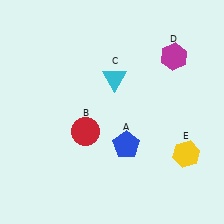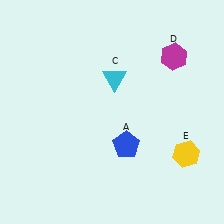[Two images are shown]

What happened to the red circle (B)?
The red circle (B) was removed in Image 2. It was in the bottom-left area of Image 1.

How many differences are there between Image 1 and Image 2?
There is 1 difference between the two images.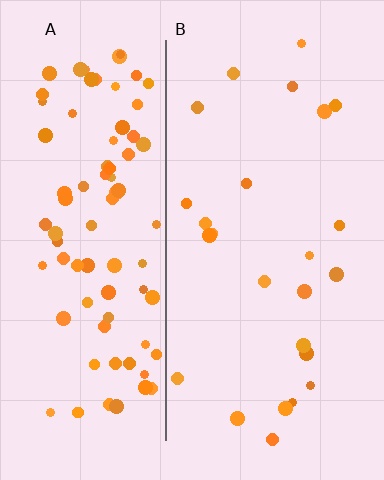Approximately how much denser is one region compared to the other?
Approximately 3.7× — region A over region B.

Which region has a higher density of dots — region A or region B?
A (the left).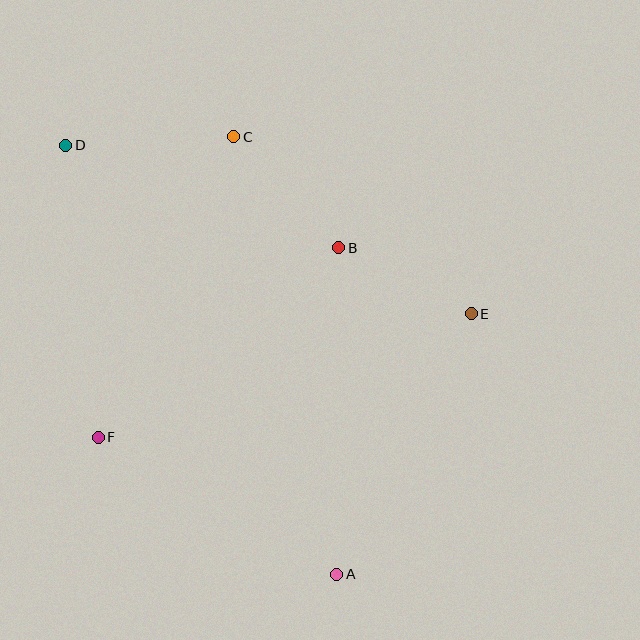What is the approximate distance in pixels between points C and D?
The distance between C and D is approximately 168 pixels.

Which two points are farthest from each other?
Points A and D are farthest from each other.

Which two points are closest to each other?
Points B and E are closest to each other.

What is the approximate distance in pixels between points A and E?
The distance between A and E is approximately 293 pixels.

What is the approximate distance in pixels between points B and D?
The distance between B and D is approximately 292 pixels.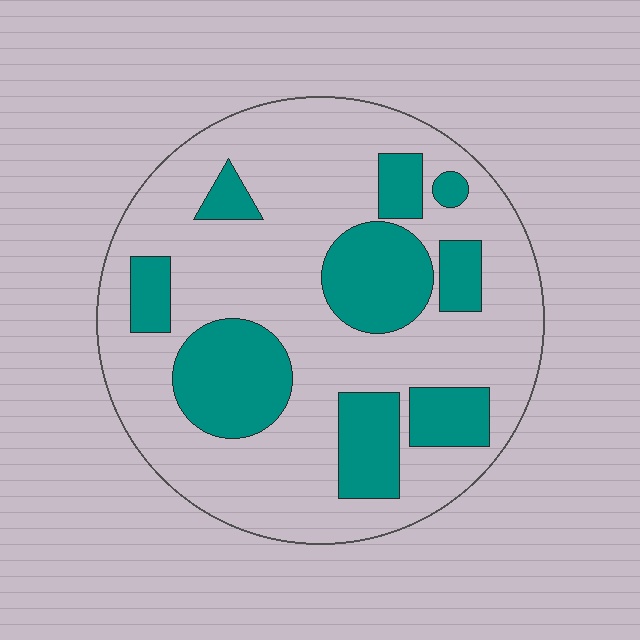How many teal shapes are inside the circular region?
9.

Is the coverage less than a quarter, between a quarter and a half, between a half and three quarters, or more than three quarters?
Between a quarter and a half.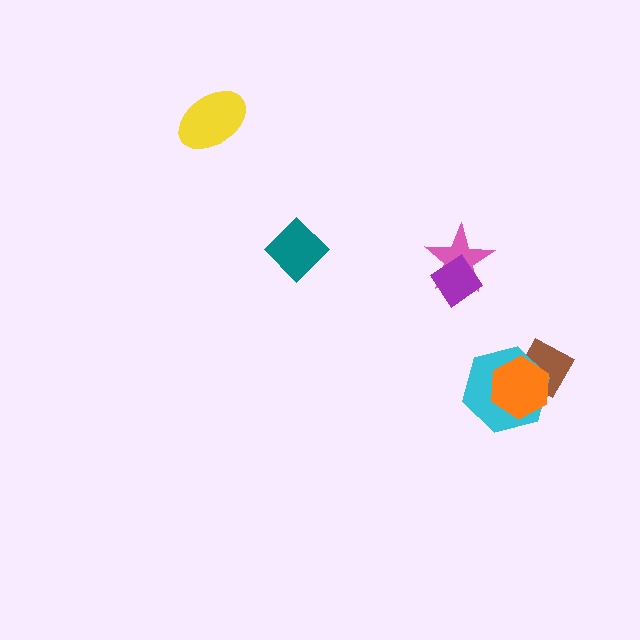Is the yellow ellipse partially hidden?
No, no other shape covers it.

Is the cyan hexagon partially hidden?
Yes, it is partially covered by another shape.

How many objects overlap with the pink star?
1 object overlaps with the pink star.